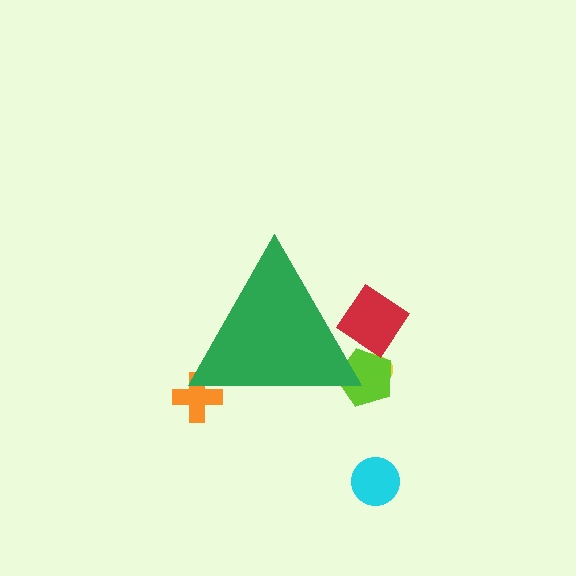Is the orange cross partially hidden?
Yes, the orange cross is partially hidden behind the green triangle.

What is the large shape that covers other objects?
A green triangle.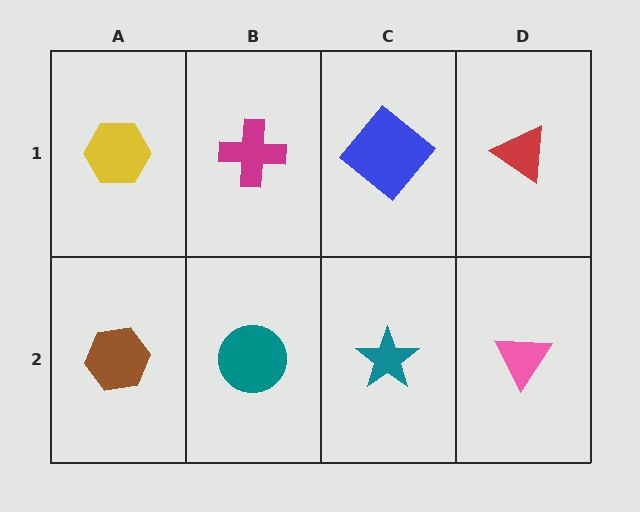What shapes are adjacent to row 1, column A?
A brown hexagon (row 2, column A), a magenta cross (row 1, column B).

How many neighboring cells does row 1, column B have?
3.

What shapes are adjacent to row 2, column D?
A red triangle (row 1, column D), a teal star (row 2, column C).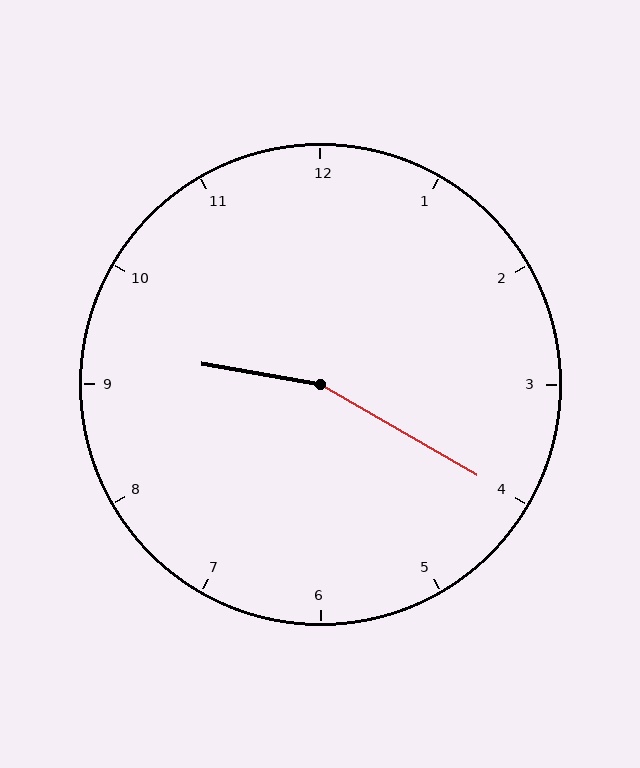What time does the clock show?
9:20.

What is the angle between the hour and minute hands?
Approximately 160 degrees.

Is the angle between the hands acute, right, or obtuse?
It is obtuse.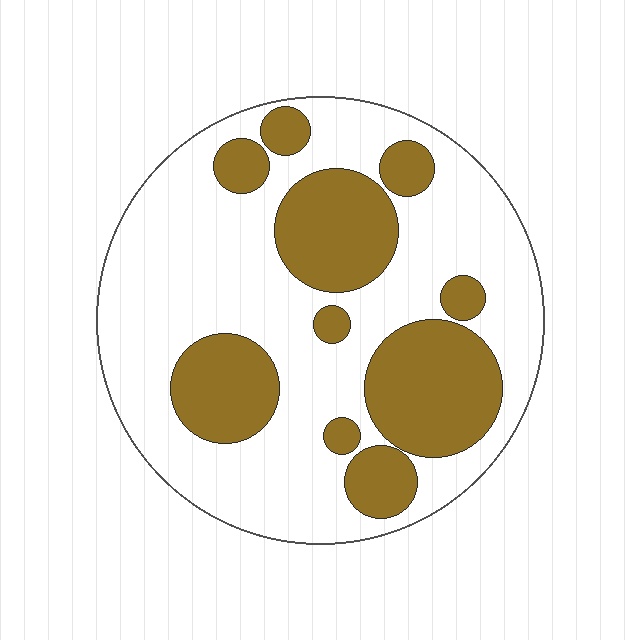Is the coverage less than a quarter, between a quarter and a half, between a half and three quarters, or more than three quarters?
Between a quarter and a half.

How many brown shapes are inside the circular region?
10.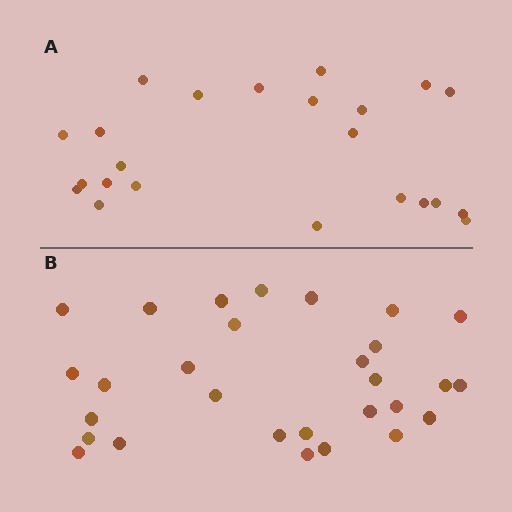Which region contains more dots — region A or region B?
Region B (the bottom region) has more dots.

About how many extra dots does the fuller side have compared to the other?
Region B has about 6 more dots than region A.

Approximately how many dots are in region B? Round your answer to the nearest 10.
About 30 dots. (The exact count is 29, which rounds to 30.)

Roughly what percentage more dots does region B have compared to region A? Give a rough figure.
About 25% more.